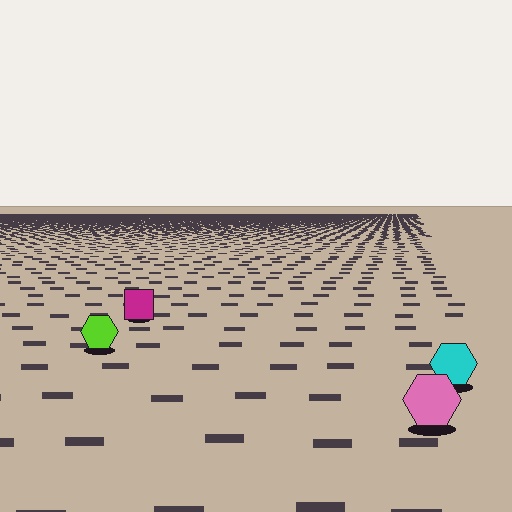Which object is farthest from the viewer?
The magenta square is farthest from the viewer. It appears smaller and the ground texture around it is denser.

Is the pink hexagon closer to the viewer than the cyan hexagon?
Yes. The pink hexagon is closer — you can tell from the texture gradient: the ground texture is coarser near it.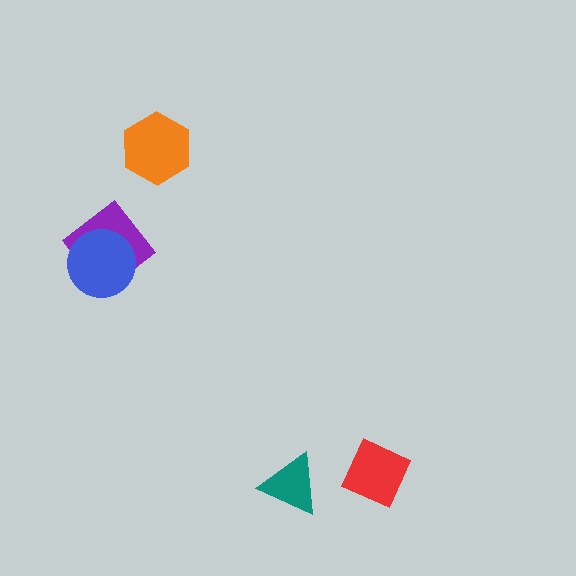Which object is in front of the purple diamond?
The blue circle is in front of the purple diamond.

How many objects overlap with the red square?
0 objects overlap with the red square.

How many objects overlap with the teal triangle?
0 objects overlap with the teal triangle.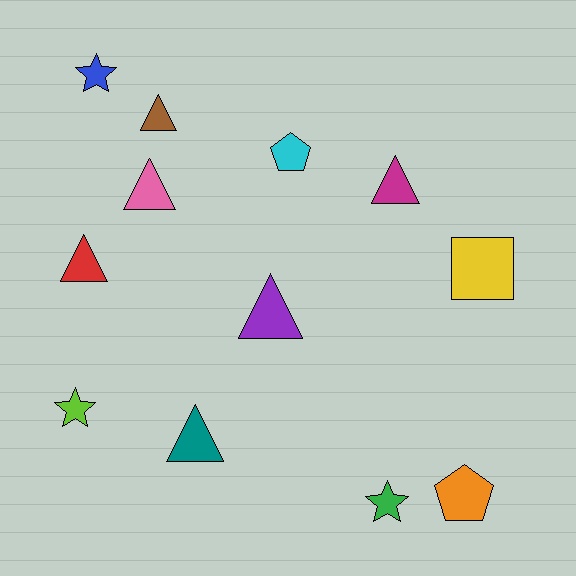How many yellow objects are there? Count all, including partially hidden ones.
There is 1 yellow object.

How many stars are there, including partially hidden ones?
There are 3 stars.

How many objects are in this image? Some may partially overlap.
There are 12 objects.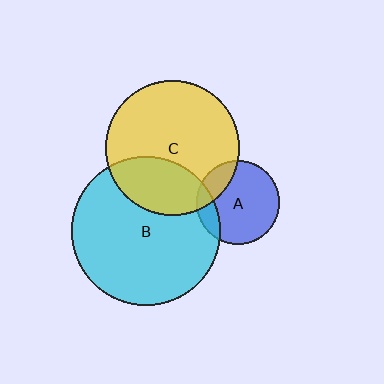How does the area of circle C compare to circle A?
Approximately 2.6 times.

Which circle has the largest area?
Circle B (cyan).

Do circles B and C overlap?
Yes.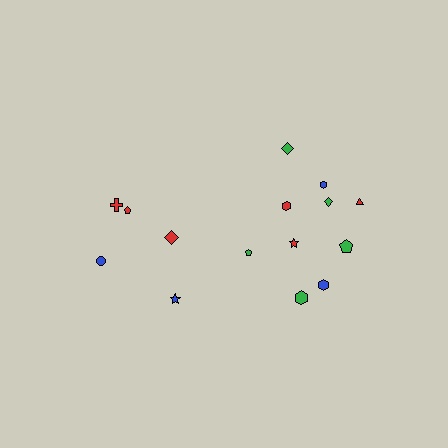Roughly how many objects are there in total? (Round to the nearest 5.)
Roughly 15 objects in total.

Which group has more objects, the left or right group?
The right group.